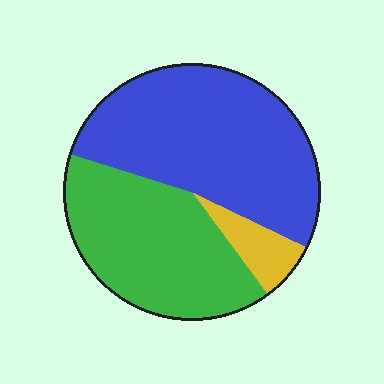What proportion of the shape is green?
Green covers 40% of the shape.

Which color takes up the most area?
Blue, at roughly 50%.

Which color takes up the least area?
Yellow, at roughly 10%.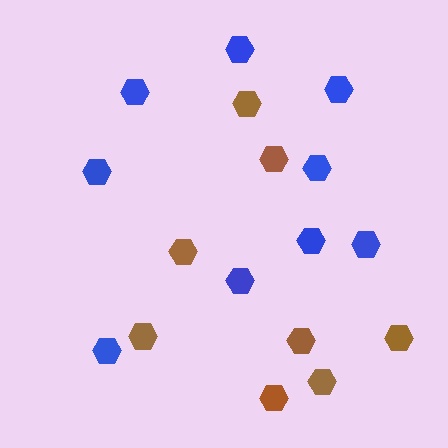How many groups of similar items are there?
There are 2 groups: one group of blue hexagons (9) and one group of brown hexagons (8).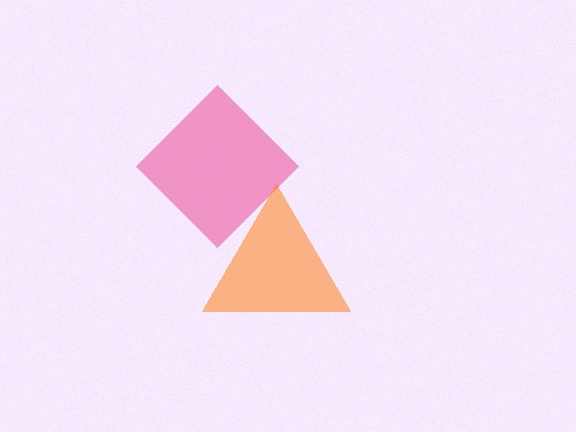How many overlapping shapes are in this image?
There are 2 overlapping shapes in the image.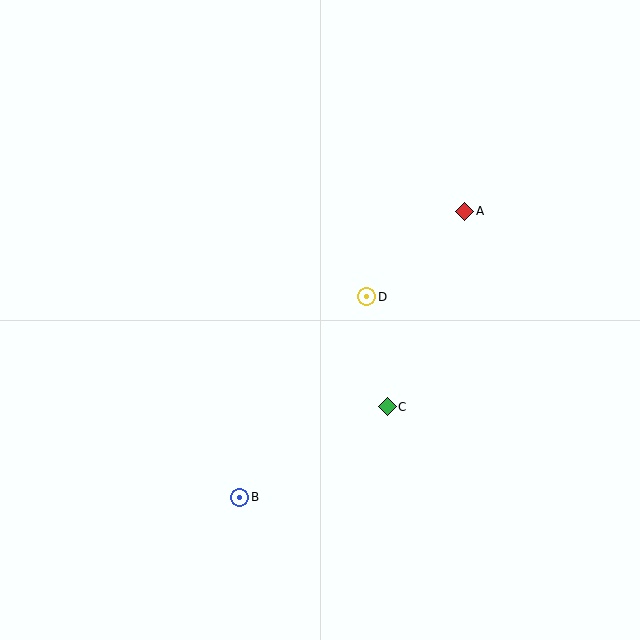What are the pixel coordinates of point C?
Point C is at (387, 407).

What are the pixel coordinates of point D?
Point D is at (367, 297).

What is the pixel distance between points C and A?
The distance between C and A is 210 pixels.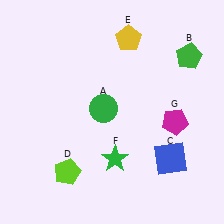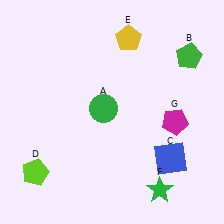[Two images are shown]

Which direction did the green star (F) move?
The green star (F) moved right.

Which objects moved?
The objects that moved are: the lime pentagon (D), the green star (F).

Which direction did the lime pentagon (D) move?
The lime pentagon (D) moved left.